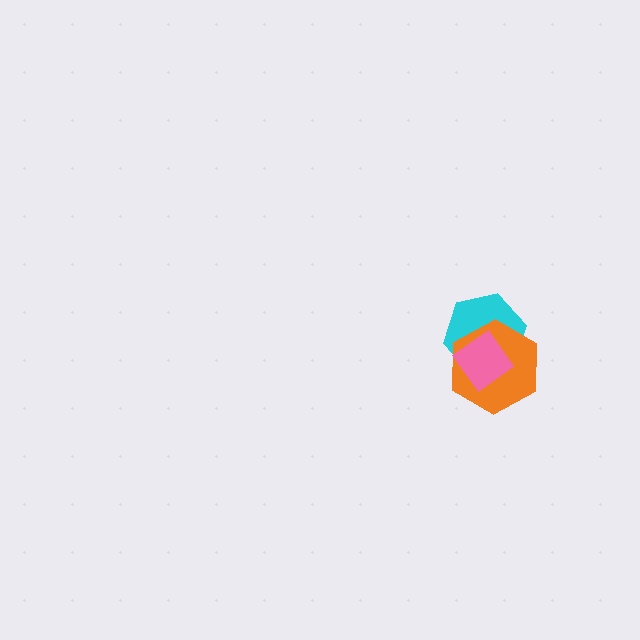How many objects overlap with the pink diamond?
2 objects overlap with the pink diamond.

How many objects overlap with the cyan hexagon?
2 objects overlap with the cyan hexagon.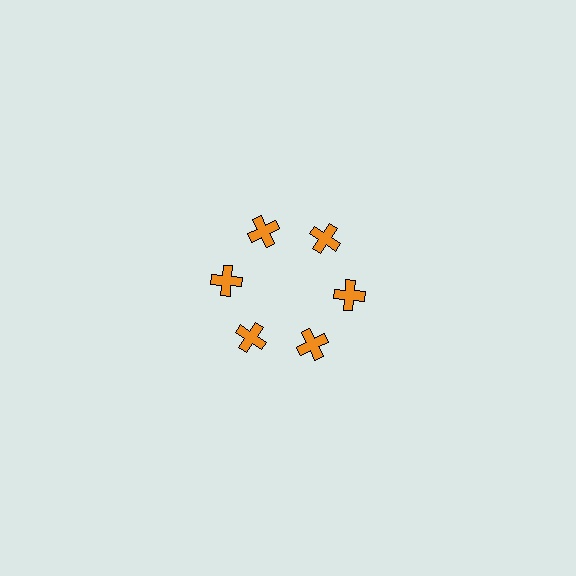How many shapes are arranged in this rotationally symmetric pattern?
There are 6 shapes, arranged in 6 groups of 1.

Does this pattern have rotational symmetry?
Yes, this pattern has 6-fold rotational symmetry. It looks the same after rotating 60 degrees around the center.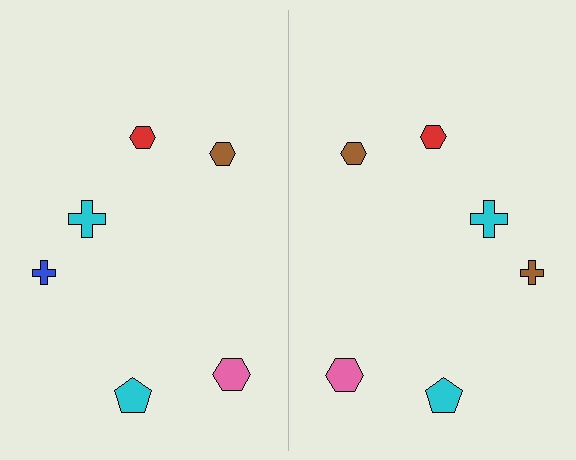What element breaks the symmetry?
The brown cross on the right side breaks the symmetry — its mirror counterpart is blue.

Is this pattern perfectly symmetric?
No, the pattern is not perfectly symmetric. The brown cross on the right side breaks the symmetry — its mirror counterpart is blue.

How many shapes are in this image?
There are 12 shapes in this image.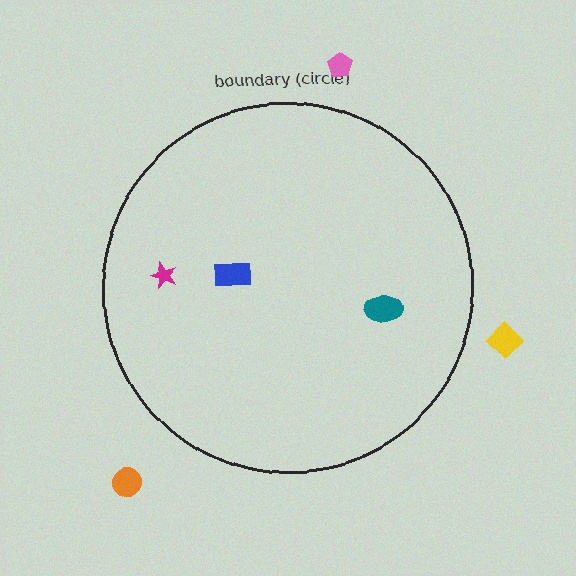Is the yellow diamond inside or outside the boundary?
Outside.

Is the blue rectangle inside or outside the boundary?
Inside.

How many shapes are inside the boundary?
3 inside, 3 outside.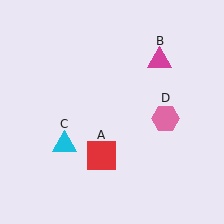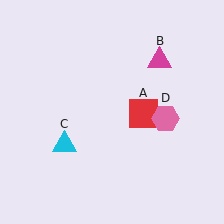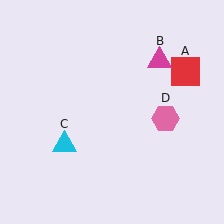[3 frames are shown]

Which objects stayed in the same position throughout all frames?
Magenta triangle (object B) and cyan triangle (object C) and pink hexagon (object D) remained stationary.